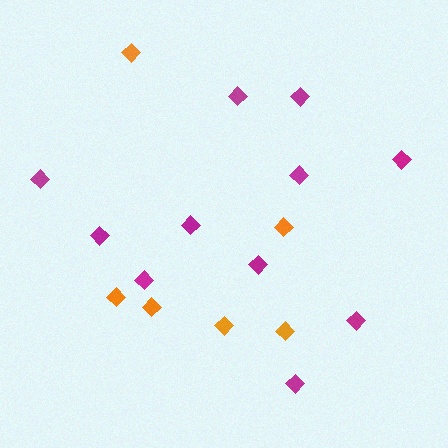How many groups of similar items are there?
There are 2 groups: one group of orange diamonds (6) and one group of magenta diamonds (11).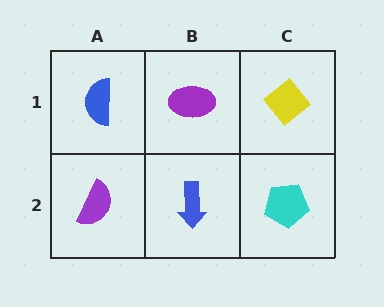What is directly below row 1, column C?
A cyan pentagon.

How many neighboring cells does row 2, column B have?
3.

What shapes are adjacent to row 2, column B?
A purple ellipse (row 1, column B), a purple semicircle (row 2, column A), a cyan pentagon (row 2, column C).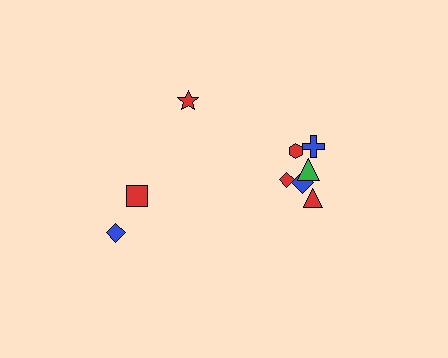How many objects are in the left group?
There are 3 objects.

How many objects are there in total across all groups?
There are 9 objects.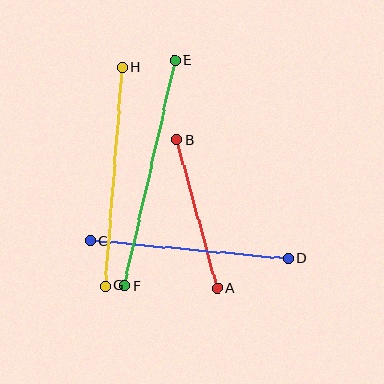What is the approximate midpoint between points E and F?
The midpoint is at approximately (150, 173) pixels.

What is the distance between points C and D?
The distance is approximately 199 pixels.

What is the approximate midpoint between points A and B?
The midpoint is at approximately (197, 214) pixels.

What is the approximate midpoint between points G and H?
The midpoint is at approximately (113, 177) pixels.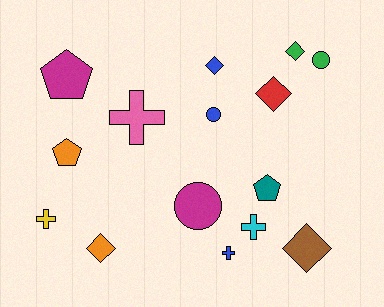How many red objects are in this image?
There is 1 red object.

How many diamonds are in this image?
There are 5 diamonds.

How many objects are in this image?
There are 15 objects.